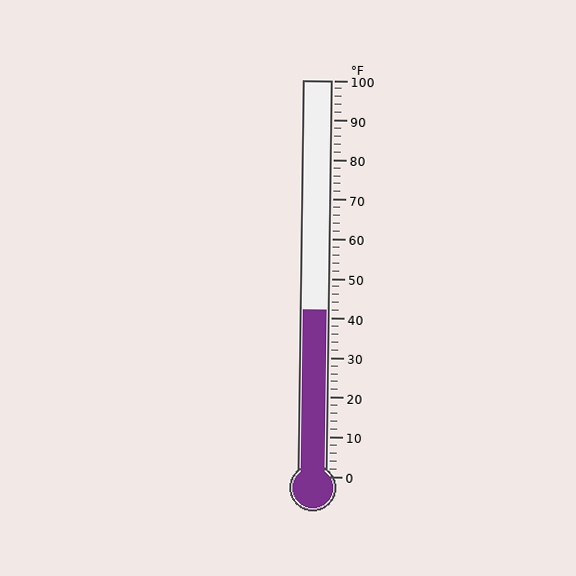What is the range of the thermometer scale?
The thermometer scale ranges from 0°F to 100°F.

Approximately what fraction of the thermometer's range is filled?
The thermometer is filled to approximately 40% of its range.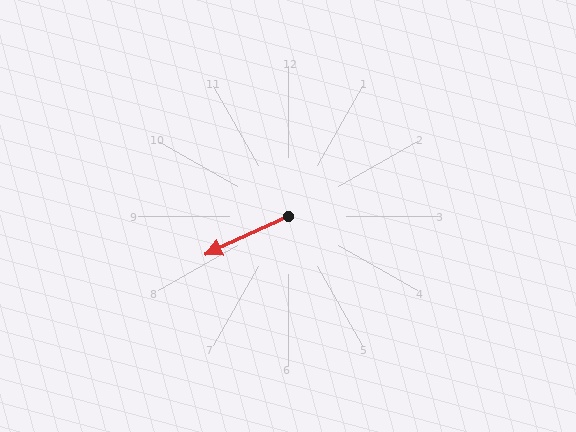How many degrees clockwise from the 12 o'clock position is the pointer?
Approximately 245 degrees.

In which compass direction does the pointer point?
Southwest.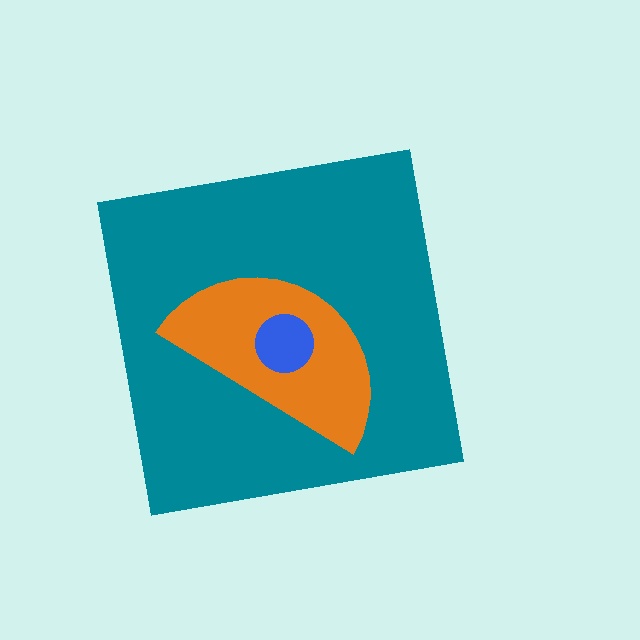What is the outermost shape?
The teal square.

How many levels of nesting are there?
3.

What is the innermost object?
The blue circle.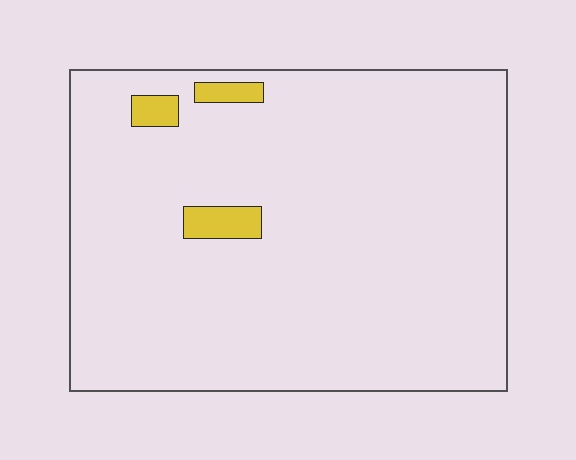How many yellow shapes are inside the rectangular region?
3.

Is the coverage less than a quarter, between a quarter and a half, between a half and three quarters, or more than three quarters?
Less than a quarter.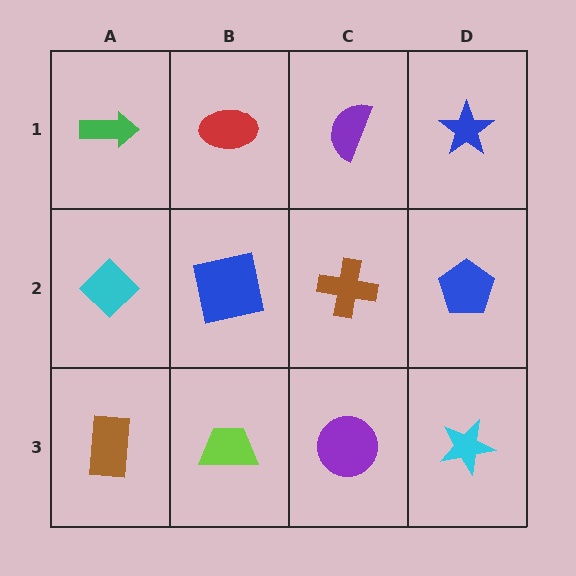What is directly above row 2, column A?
A green arrow.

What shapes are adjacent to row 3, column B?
A blue square (row 2, column B), a brown rectangle (row 3, column A), a purple circle (row 3, column C).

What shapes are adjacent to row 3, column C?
A brown cross (row 2, column C), a lime trapezoid (row 3, column B), a cyan star (row 3, column D).